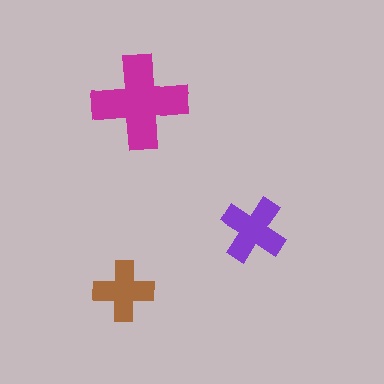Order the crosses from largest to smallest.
the magenta one, the purple one, the brown one.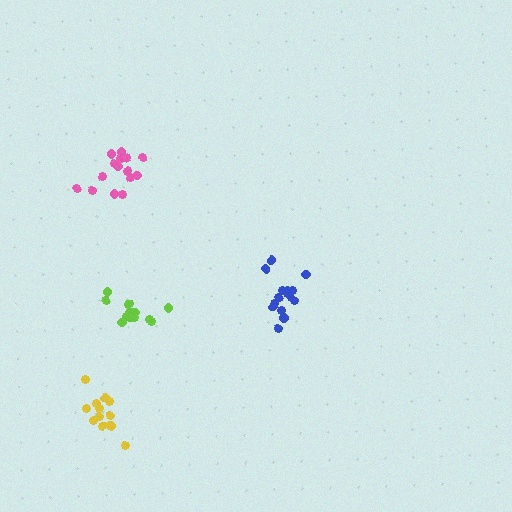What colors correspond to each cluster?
The clusters are colored: blue, yellow, pink, lime.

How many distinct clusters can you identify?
There are 4 distinct clusters.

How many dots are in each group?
Group 1: 15 dots, Group 2: 13 dots, Group 3: 15 dots, Group 4: 13 dots (56 total).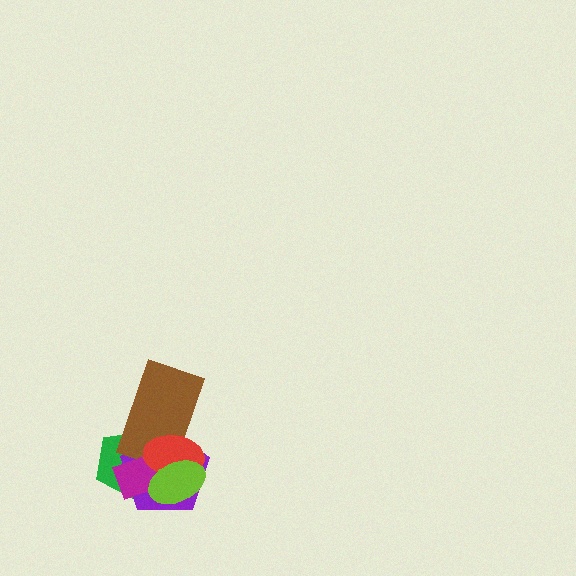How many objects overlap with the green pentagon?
5 objects overlap with the green pentagon.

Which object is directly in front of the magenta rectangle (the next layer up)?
The red ellipse is directly in front of the magenta rectangle.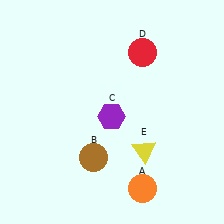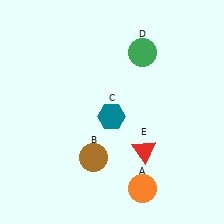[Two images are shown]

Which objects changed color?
C changed from purple to teal. D changed from red to green. E changed from yellow to red.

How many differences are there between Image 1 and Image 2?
There are 3 differences between the two images.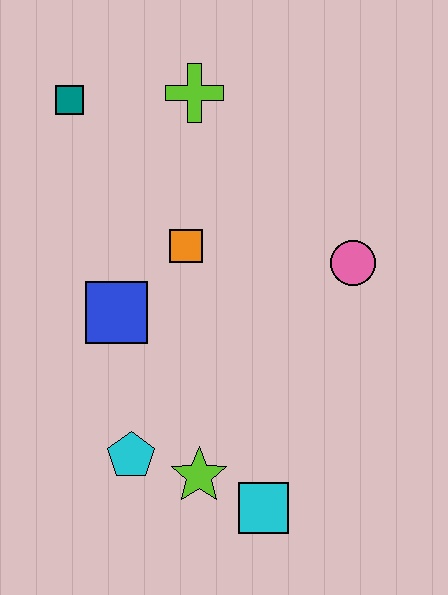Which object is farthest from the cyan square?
The teal square is farthest from the cyan square.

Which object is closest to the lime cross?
The teal square is closest to the lime cross.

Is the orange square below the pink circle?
No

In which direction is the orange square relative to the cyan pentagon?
The orange square is above the cyan pentagon.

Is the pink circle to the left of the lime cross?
No